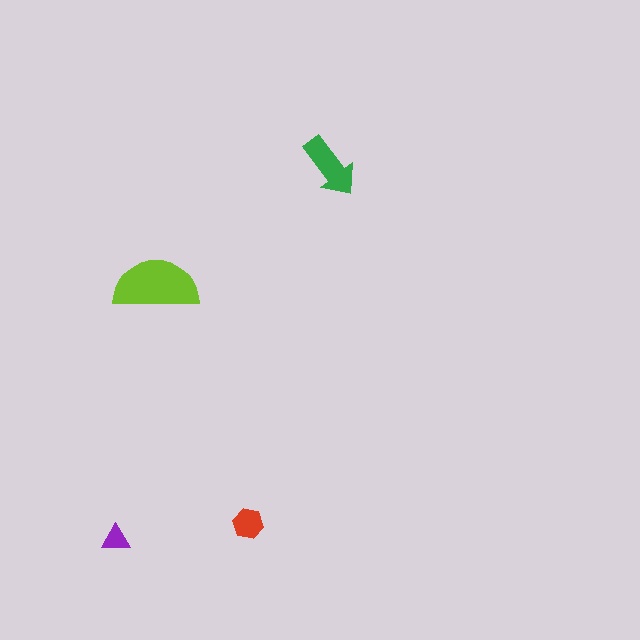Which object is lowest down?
The purple triangle is bottommost.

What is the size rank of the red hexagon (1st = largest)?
3rd.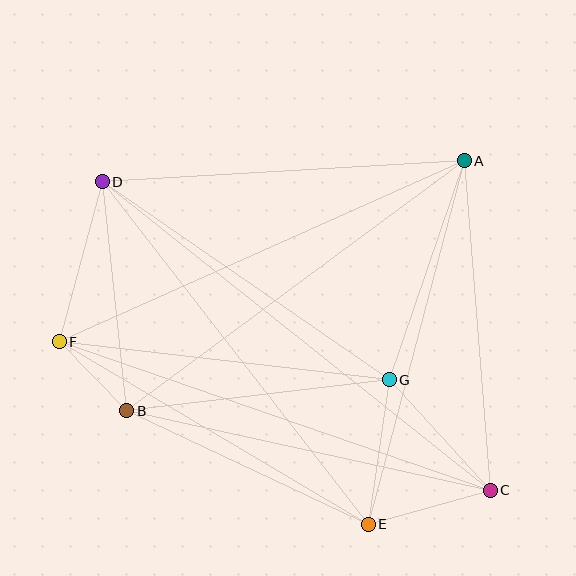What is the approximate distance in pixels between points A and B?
The distance between A and B is approximately 420 pixels.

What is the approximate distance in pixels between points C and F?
The distance between C and F is approximately 456 pixels.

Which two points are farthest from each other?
Points C and D are farthest from each other.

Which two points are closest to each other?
Points B and F are closest to each other.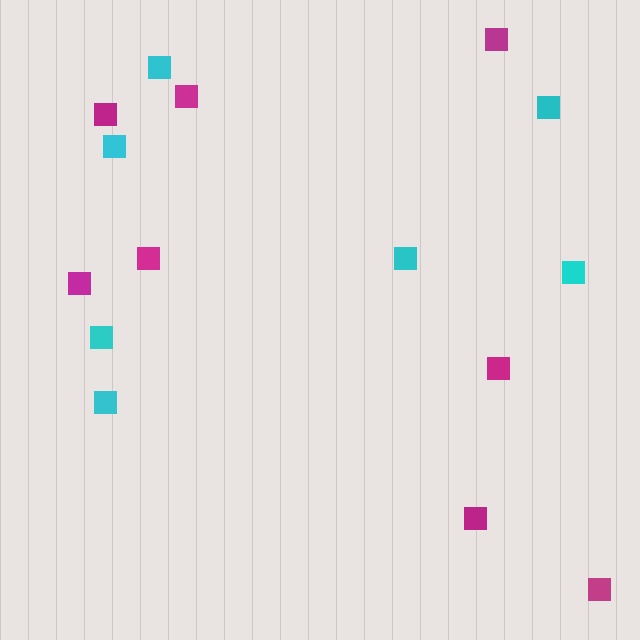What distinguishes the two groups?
There are 2 groups: one group of cyan squares (7) and one group of magenta squares (8).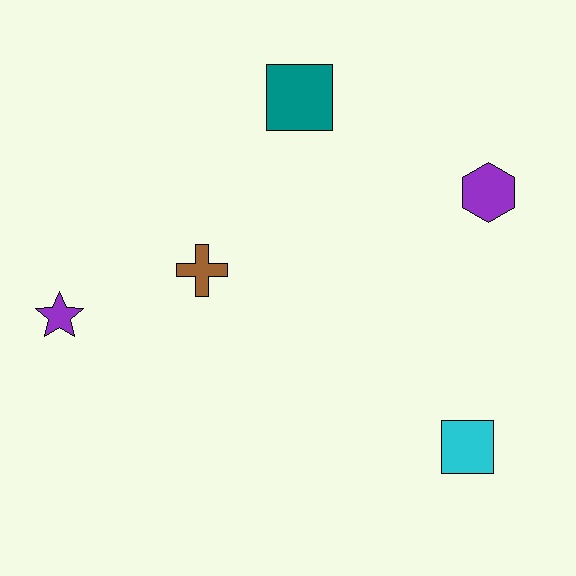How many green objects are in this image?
There are no green objects.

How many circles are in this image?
There are no circles.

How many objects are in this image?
There are 5 objects.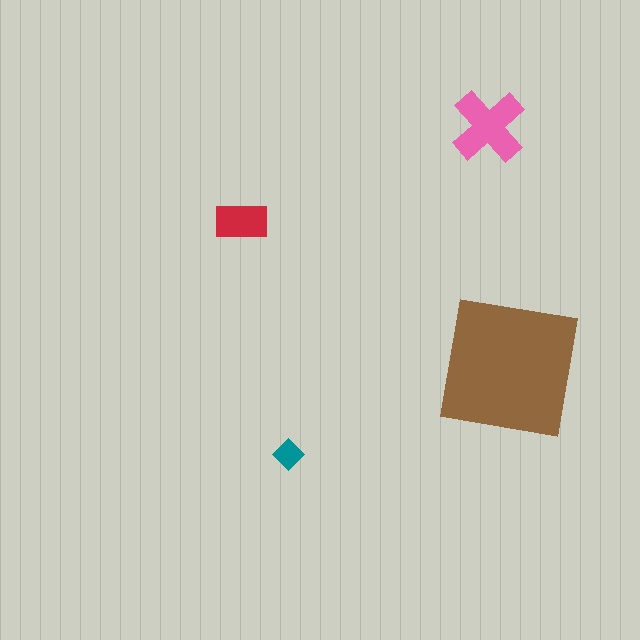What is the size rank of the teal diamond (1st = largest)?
4th.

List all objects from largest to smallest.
The brown square, the pink cross, the red rectangle, the teal diamond.